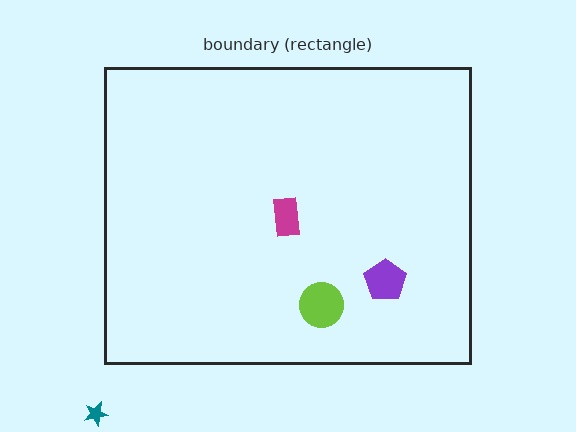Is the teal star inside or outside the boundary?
Outside.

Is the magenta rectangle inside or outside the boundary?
Inside.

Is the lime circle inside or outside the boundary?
Inside.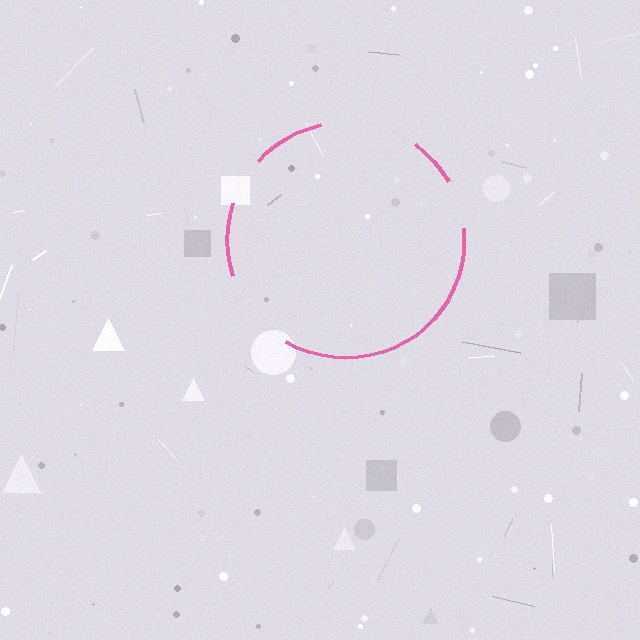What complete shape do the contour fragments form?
The contour fragments form a circle.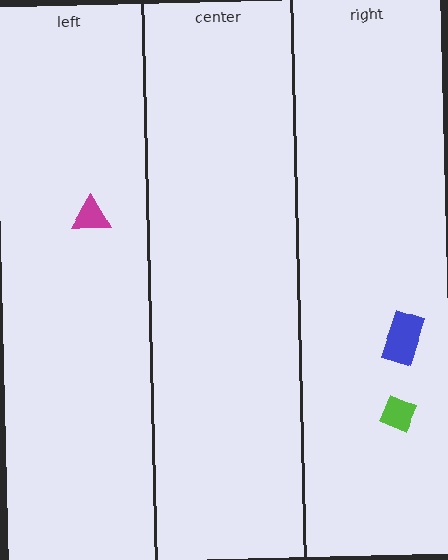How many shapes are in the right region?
2.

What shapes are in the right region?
The blue rectangle, the lime diamond.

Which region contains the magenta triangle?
The left region.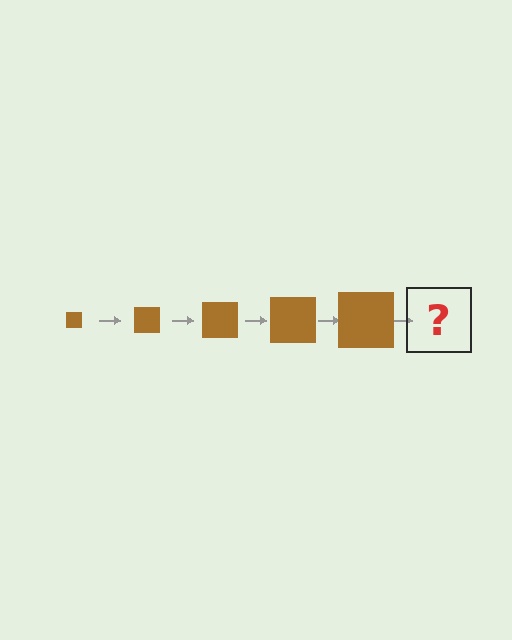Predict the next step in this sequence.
The next step is a brown square, larger than the previous one.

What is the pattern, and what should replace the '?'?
The pattern is that the square gets progressively larger each step. The '?' should be a brown square, larger than the previous one.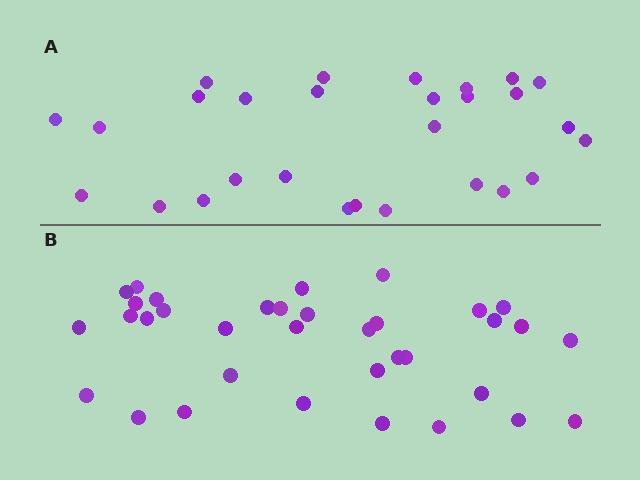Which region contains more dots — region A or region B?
Region B (the bottom region) has more dots.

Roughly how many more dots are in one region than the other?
Region B has roughly 8 or so more dots than region A.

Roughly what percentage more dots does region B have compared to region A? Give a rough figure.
About 25% more.